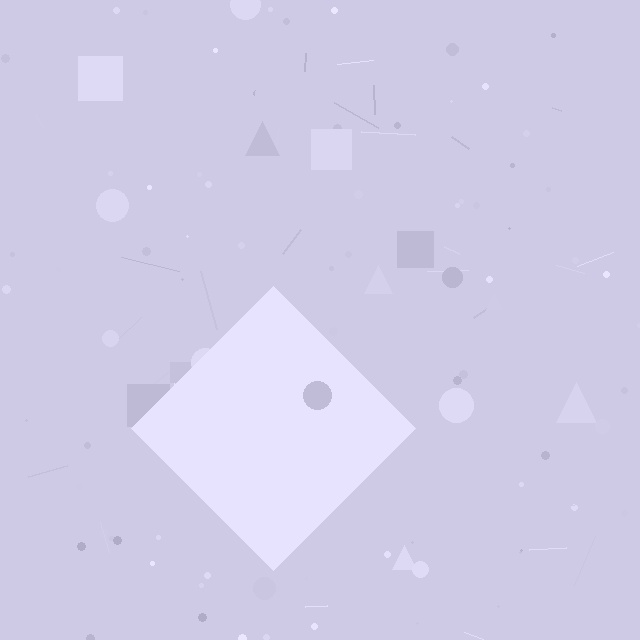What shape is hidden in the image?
A diamond is hidden in the image.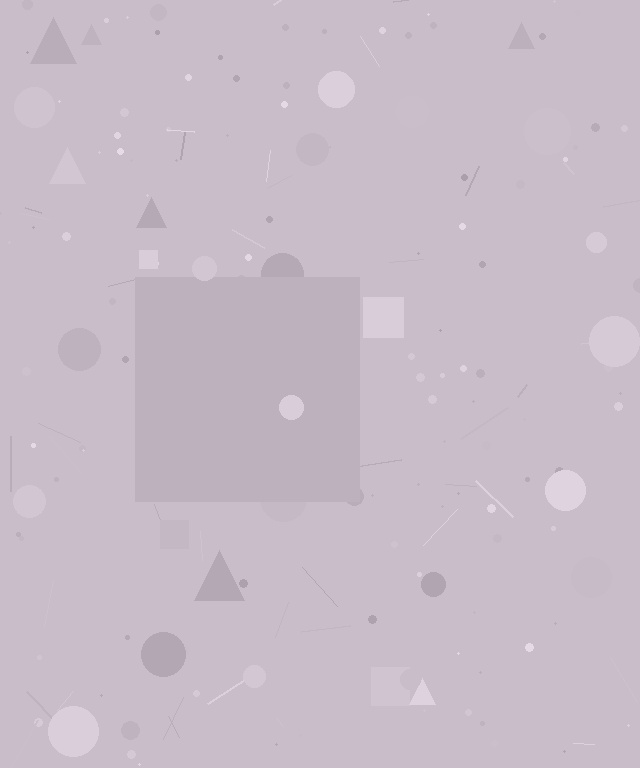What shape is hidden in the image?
A square is hidden in the image.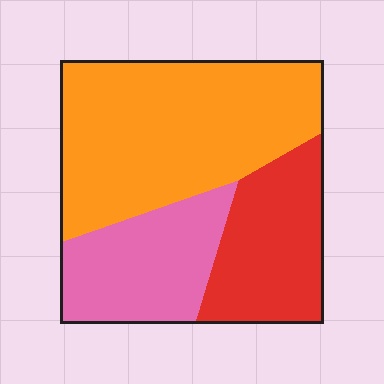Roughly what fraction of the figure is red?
Red covers roughly 25% of the figure.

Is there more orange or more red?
Orange.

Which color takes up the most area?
Orange, at roughly 50%.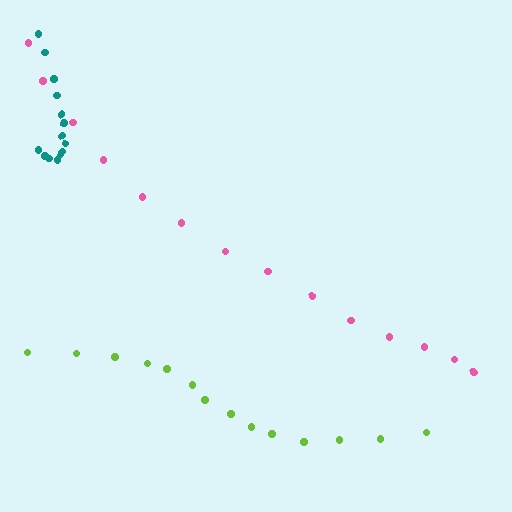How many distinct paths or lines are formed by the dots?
There are 3 distinct paths.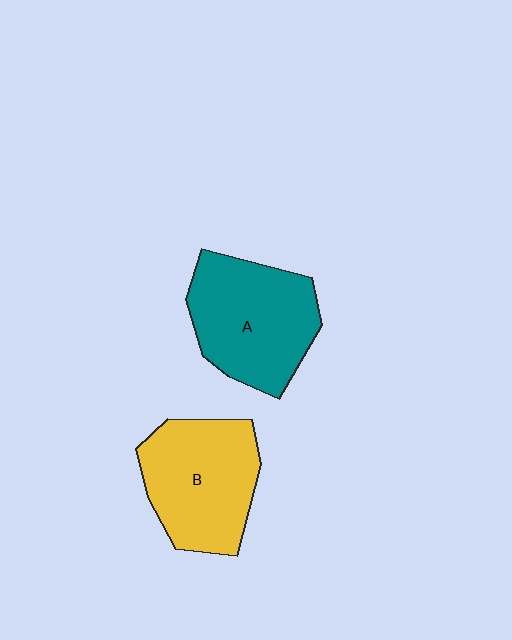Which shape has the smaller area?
Shape B (yellow).